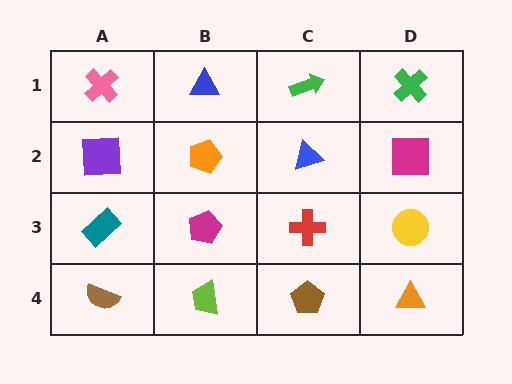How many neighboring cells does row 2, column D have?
3.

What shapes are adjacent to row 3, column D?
A magenta square (row 2, column D), an orange triangle (row 4, column D), a red cross (row 3, column C).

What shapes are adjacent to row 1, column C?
A blue triangle (row 2, column C), a blue triangle (row 1, column B), a green cross (row 1, column D).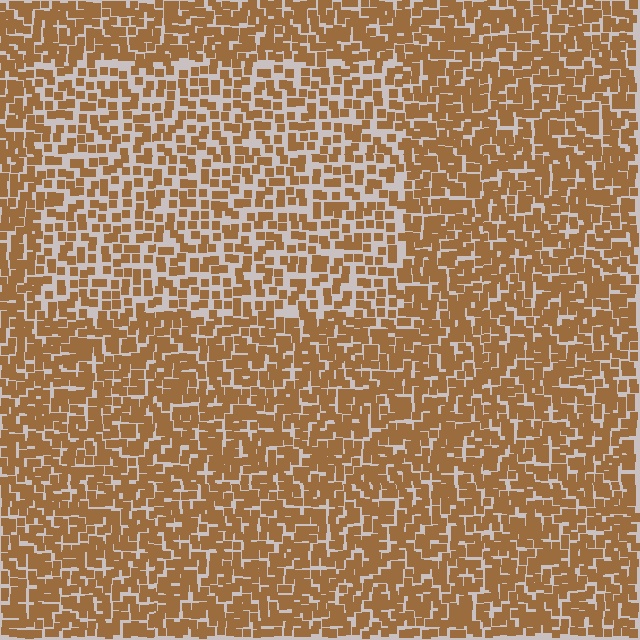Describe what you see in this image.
The image contains small brown elements arranged at two different densities. A rectangle-shaped region is visible where the elements are less densely packed than the surrounding area.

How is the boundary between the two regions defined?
The boundary is defined by a change in element density (approximately 1.6x ratio). All elements are the same color, size, and shape.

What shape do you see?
I see a rectangle.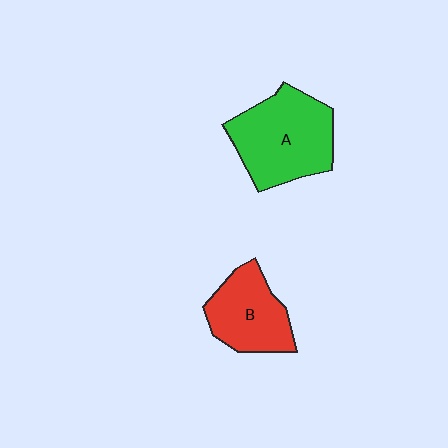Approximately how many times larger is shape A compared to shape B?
Approximately 1.4 times.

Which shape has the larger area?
Shape A (green).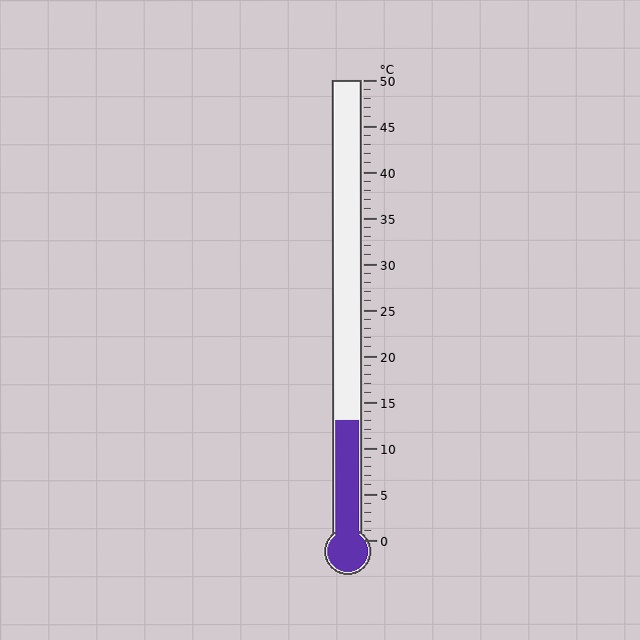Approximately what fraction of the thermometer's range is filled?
The thermometer is filled to approximately 25% of its range.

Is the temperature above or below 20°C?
The temperature is below 20°C.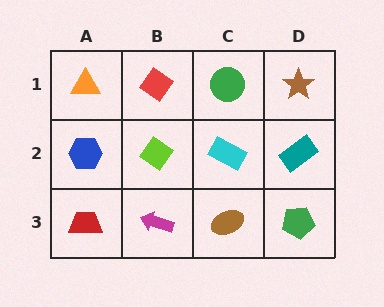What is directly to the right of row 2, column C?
A teal rectangle.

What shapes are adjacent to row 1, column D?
A teal rectangle (row 2, column D), a green circle (row 1, column C).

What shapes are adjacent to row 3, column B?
A lime diamond (row 2, column B), a red trapezoid (row 3, column A), a brown ellipse (row 3, column C).